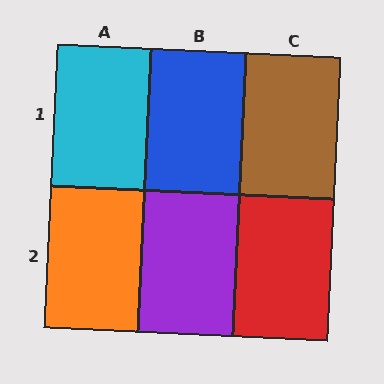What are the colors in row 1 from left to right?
Cyan, blue, brown.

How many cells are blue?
1 cell is blue.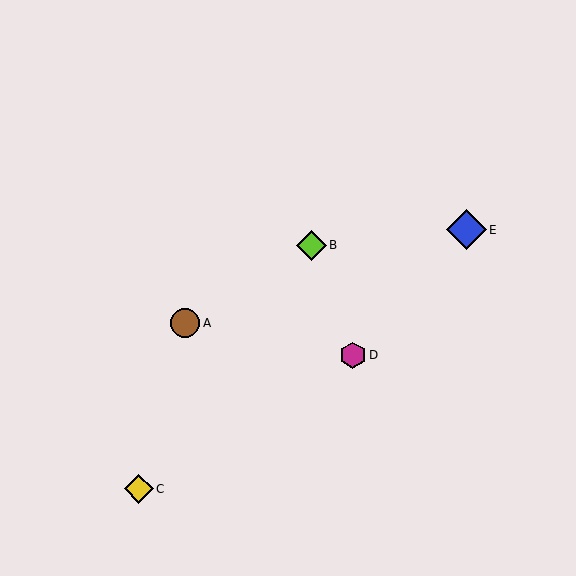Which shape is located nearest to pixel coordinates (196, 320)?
The brown circle (labeled A) at (185, 323) is nearest to that location.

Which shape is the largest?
The blue diamond (labeled E) is the largest.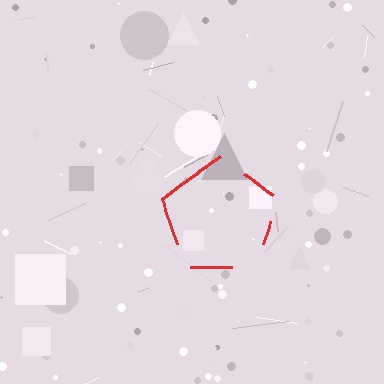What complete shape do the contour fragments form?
The contour fragments form a pentagon.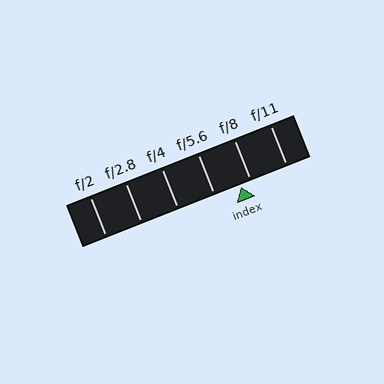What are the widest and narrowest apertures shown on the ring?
The widest aperture shown is f/2 and the narrowest is f/11.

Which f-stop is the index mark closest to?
The index mark is closest to f/8.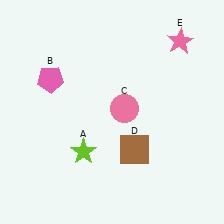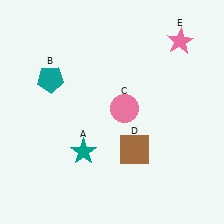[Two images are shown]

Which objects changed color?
A changed from lime to teal. B changed from pink to teal.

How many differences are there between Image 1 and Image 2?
There are 2 differences between the two images.